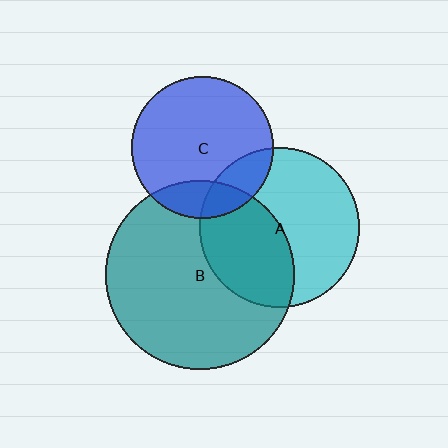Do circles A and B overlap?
Yes.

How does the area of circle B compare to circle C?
Approximately 1.8 times.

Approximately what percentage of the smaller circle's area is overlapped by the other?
Approximately 40%.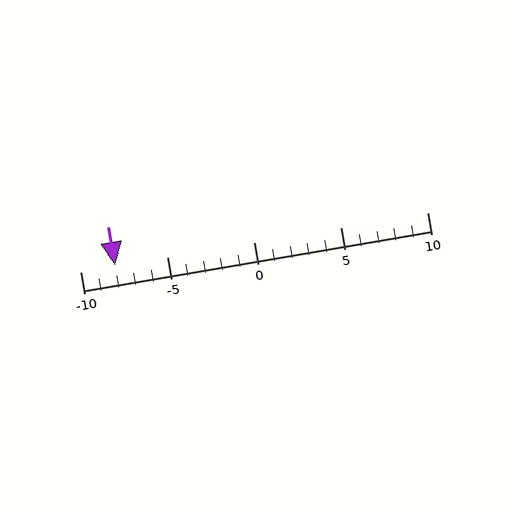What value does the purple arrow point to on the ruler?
The purple arrow points to approximately -8.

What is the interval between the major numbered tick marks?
The major tick marks are spaced 5 units apart.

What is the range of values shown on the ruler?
The ruler shows values from -10 to 10.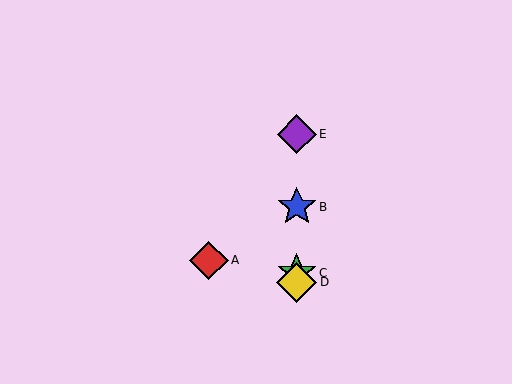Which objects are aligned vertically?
Objects B, C, D, E are aligned vertically.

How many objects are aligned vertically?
4 objects (B, C, D, E) are aligned vertically.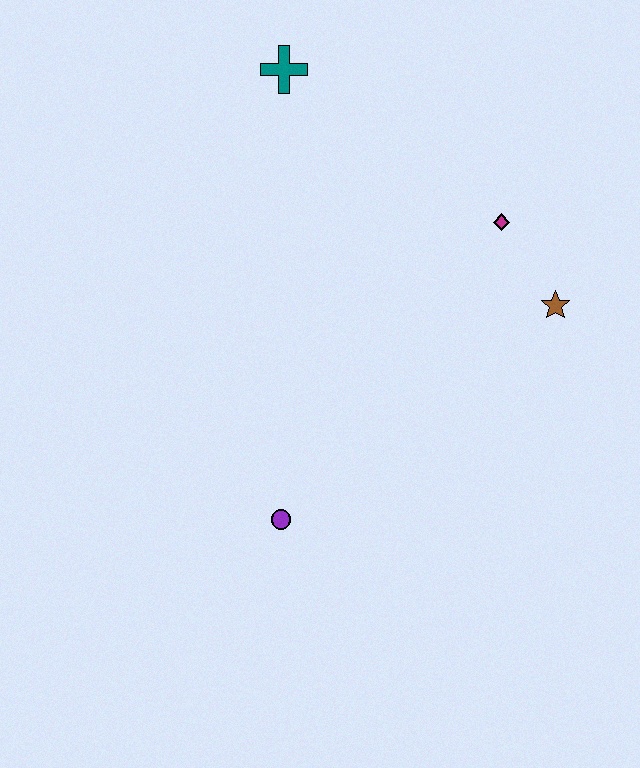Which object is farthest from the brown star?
The teal cross is farthest from the brown star.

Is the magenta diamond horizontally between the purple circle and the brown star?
Yes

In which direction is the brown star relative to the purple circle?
The brown star is to the right of the purple circle.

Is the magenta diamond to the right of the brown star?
No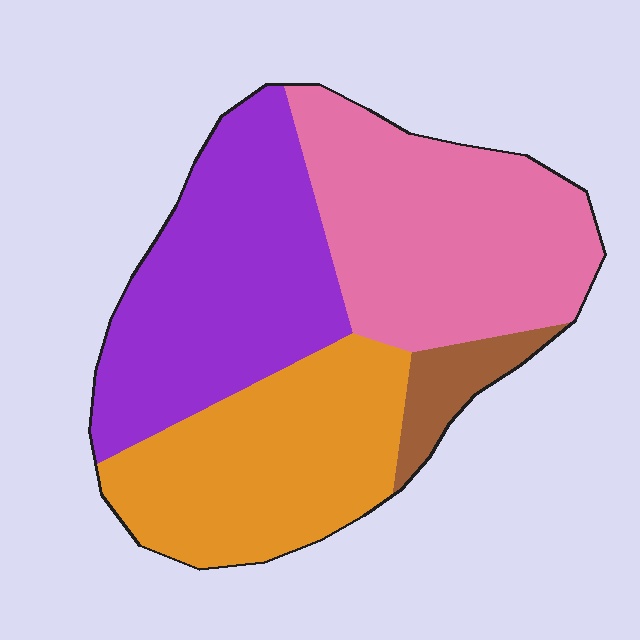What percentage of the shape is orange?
Orange covers around 30% of the shape.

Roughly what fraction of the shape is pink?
Pink takes up about one third (1/3) of the shape.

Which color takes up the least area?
Brown, at roughly 5%.